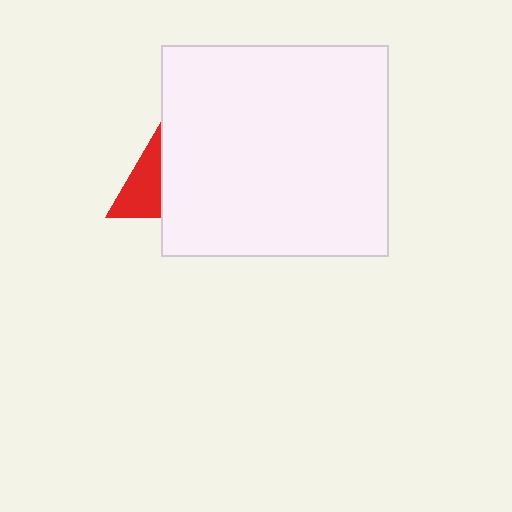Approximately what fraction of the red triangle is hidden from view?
Roughly 65% of the red triangle is hidden behind the white rectangle.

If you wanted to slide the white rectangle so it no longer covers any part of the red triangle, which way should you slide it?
Slide it right — that is the most direct way to separate the two shapes.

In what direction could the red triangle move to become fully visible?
The red triangle could move left. That would shift it out from behind the white rectangle entirely.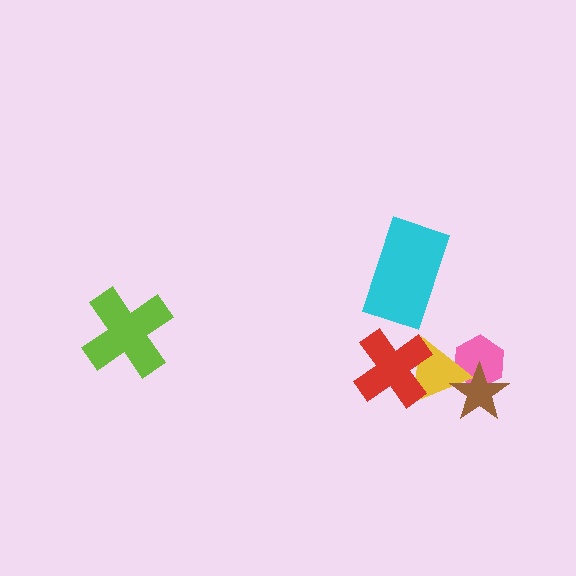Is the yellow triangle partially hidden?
Yes, it is partially covered by another shape.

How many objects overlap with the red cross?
1 object overlaps with the red cross.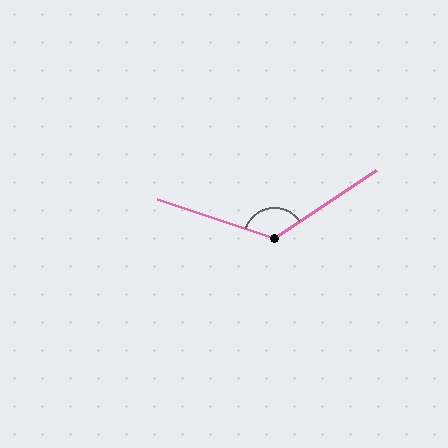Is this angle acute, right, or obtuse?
It is obtuse.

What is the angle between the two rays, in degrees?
Approximately 128 degrees.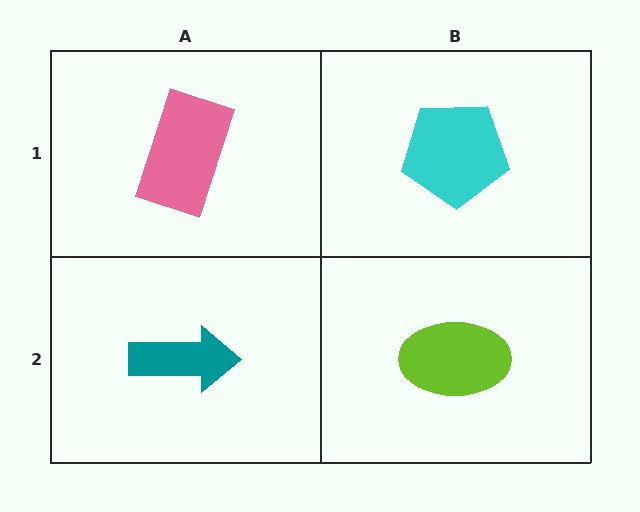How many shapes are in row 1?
2 shapes.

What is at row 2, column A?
A teal arrow.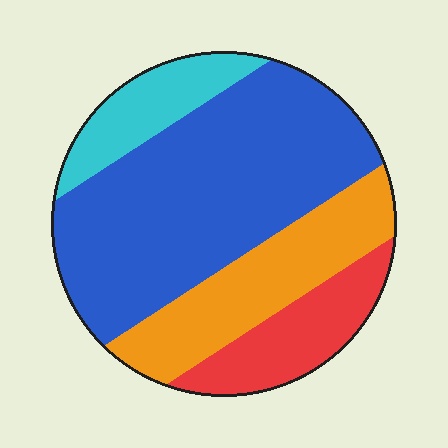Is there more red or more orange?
Orange.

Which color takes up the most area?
Blue, at roughly 50%.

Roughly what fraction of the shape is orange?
Orange takes up about one fifth (1/5) of the shape.